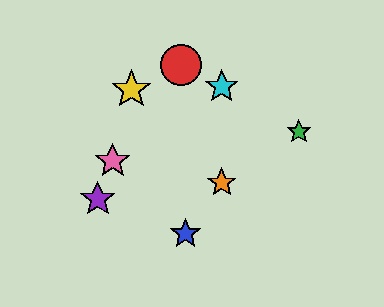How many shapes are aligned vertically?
2 shapes (the orange star, the cyan star) are aligned vertically.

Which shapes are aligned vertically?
The orange star, the cyan star are aligned vertically.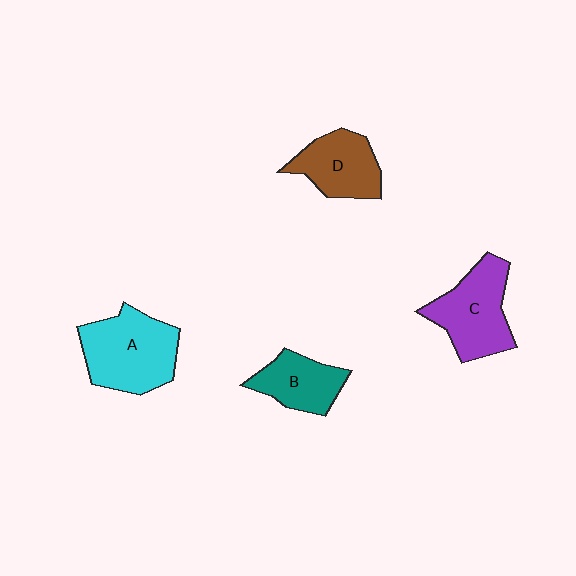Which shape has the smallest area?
Shape B (teal).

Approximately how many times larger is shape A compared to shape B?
Approximately 1.6 times.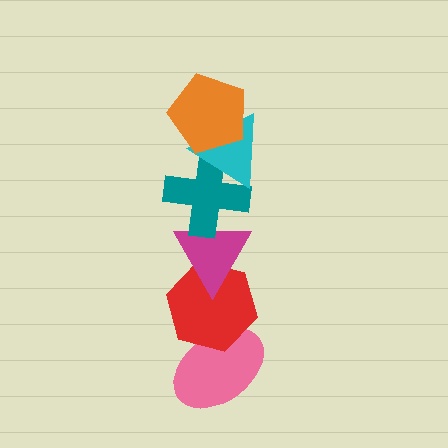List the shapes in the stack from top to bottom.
From top to bottom: the orange pentagon, the cyan triangle, the teal cross, the magenta triangle, the red hexagon, the pink ellipse.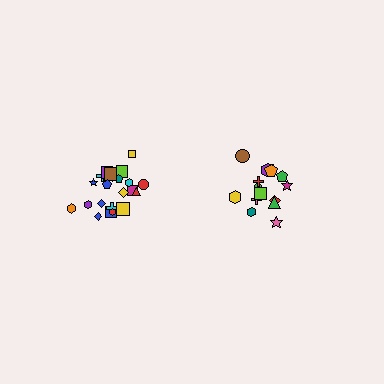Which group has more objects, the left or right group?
The left group.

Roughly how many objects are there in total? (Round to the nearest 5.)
Roughly 40 objects in total.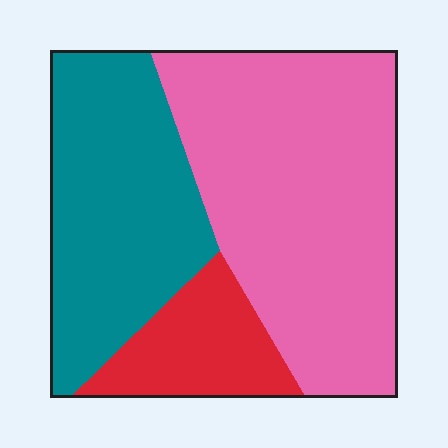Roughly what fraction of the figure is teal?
Teal covers around 35% of the figure.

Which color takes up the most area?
Pink, at roughly 50%.